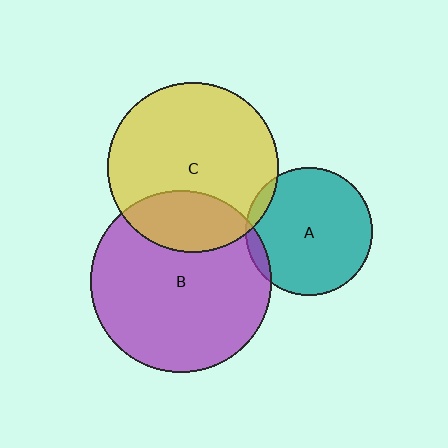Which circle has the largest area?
Circle B (purple).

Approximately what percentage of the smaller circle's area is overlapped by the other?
Approximately 25%.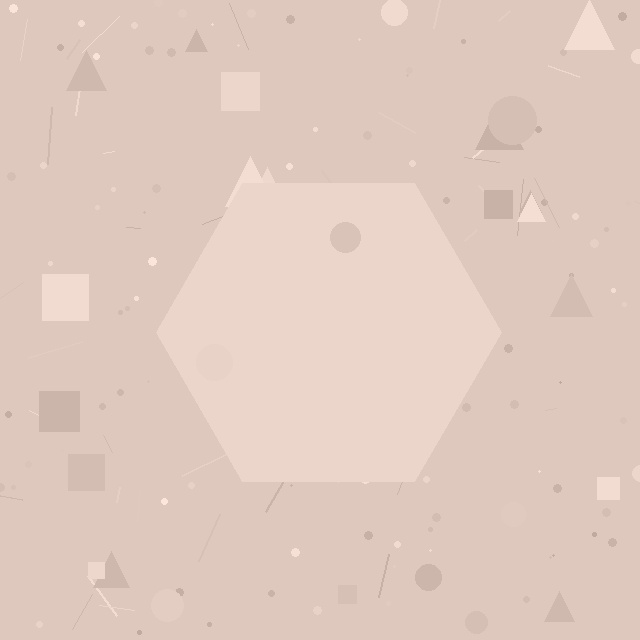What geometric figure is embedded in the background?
A hexagon is embedded in the background.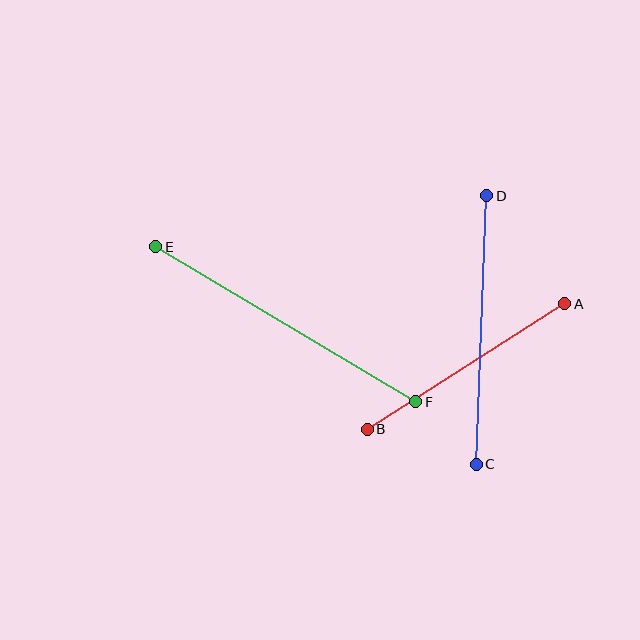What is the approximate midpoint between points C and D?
The midpoint is at approximately (482, 330) pixels.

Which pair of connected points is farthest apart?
Points E and F are farthest apart.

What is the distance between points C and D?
The distance is approximately 269 pixels.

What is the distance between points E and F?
The distance is approximately 303 pixels.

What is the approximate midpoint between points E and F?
The midpoint is at approximately (286, 324) pixels.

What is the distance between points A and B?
The distance is approximately 234 pixels.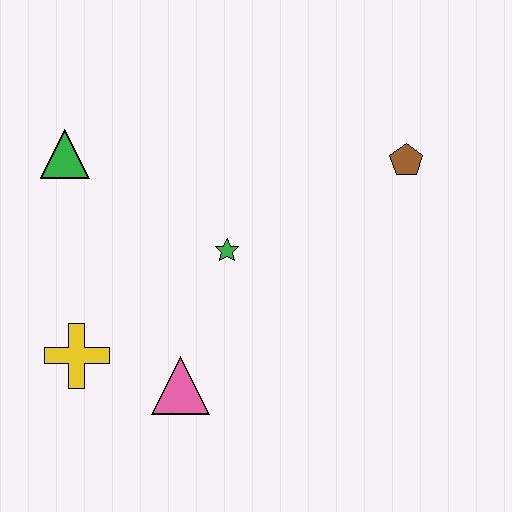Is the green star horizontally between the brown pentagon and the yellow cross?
Yes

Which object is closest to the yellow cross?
The pink triangle is closest to the yellow cross.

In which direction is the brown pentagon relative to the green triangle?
The brown pentagon is to the right of the green triangle.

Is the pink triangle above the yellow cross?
No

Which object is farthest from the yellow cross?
The brown pentagon is farthest from the yellow cross.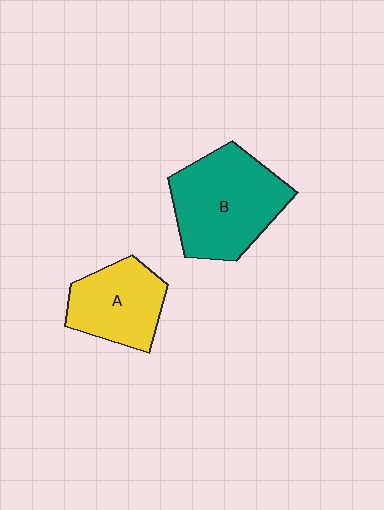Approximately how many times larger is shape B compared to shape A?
Approximately 1.5 times.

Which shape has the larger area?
Shape B (teal).